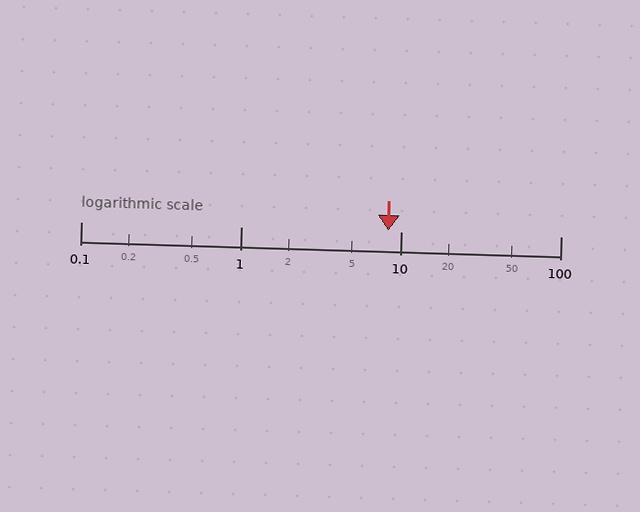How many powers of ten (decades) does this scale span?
The scale spans 3 decades, from 0.1 to 100.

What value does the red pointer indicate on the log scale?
The pointer indicates approximately 8.3.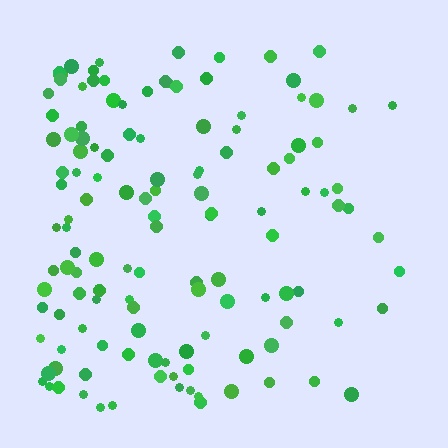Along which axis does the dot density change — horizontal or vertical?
Horizontal.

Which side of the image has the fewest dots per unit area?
The right.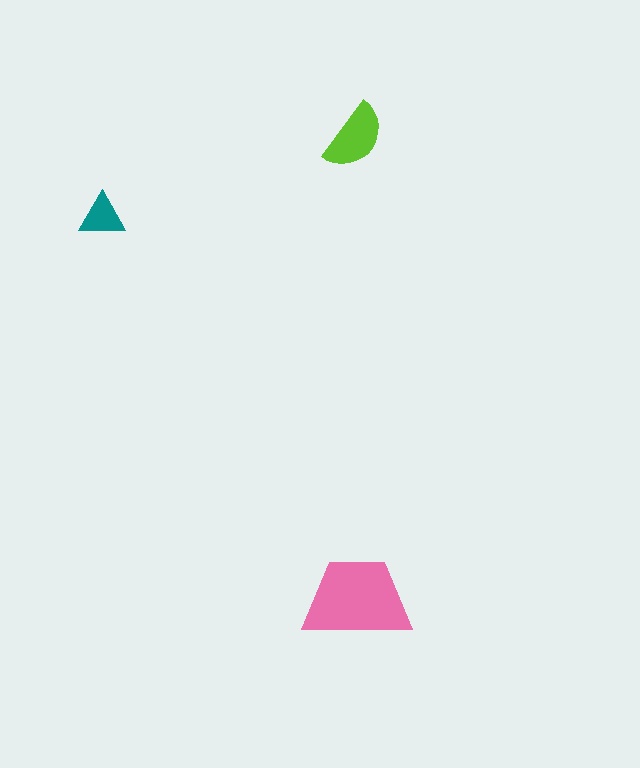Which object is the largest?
The pink trapezoid.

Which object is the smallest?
The teal triangle.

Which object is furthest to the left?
The teal triangle is leftmost.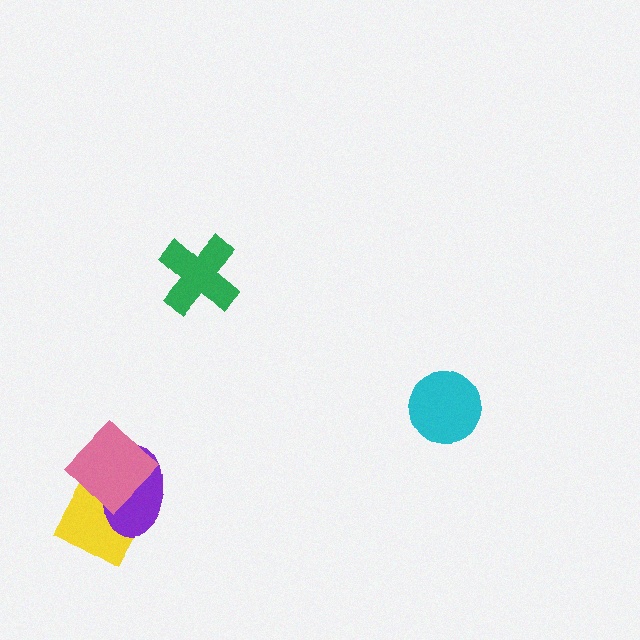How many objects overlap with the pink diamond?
2 objects overlap with the pink diamond.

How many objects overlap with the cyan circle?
0 objects overlap with the cyan circle.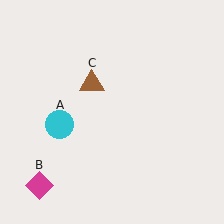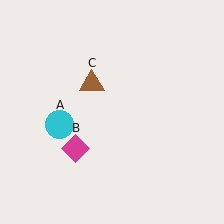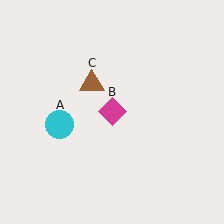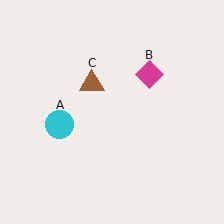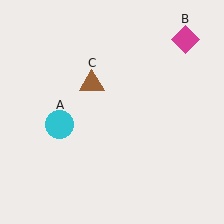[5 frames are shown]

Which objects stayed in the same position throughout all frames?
Cyan circle (object A) and brown triangle (object C) remained stationary.